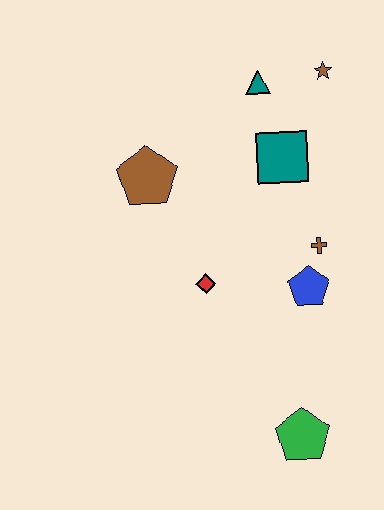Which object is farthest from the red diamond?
The brown star is farthest from the red diamond.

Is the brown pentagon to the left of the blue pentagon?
Yes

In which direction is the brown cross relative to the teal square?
The brown cross is below the teal square.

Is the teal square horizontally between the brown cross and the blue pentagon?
No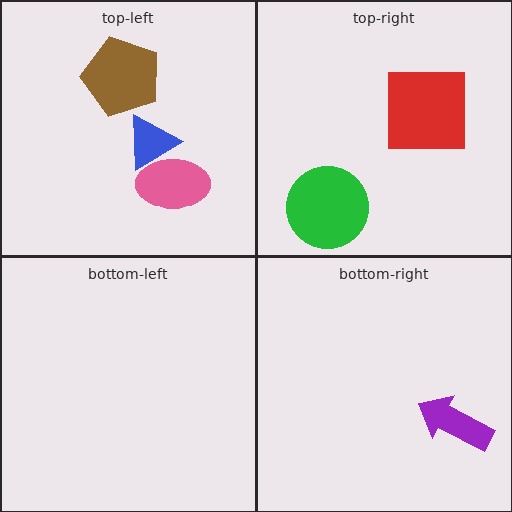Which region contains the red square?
The top-right region.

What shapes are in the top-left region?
The pink ellipse, the blue triangle, the brown pentagon.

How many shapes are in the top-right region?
2.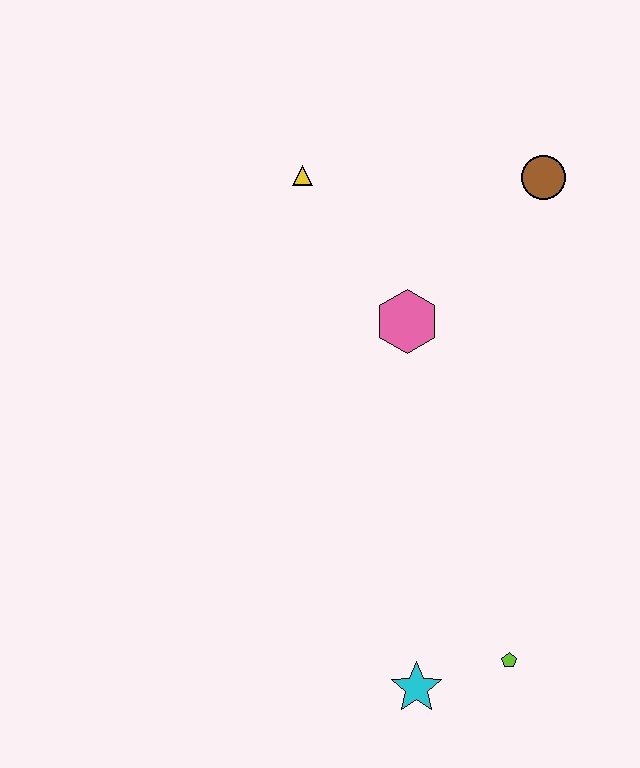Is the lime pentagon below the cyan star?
No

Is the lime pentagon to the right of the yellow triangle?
Yes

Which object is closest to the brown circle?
The pink hexagon is closest to the brown circle.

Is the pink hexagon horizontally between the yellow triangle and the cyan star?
Yes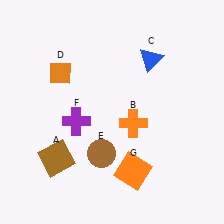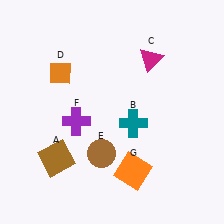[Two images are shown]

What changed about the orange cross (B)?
In Image 1, B is orange. In Image 2, it changed to teal.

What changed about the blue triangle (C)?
In Image 1, C is blue. In Image 2, it changed to magenta.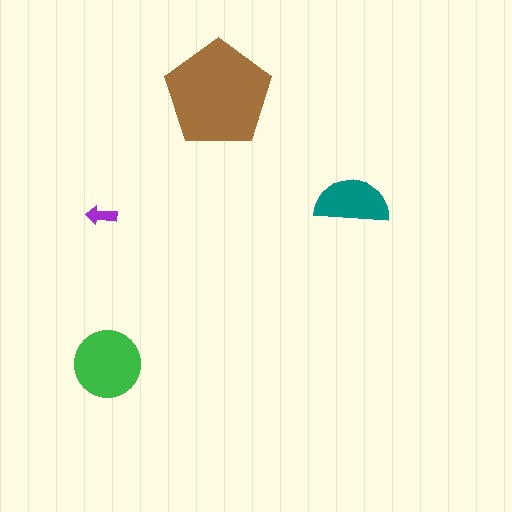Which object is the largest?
The brown pentagon.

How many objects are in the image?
There are 4 objects in the image.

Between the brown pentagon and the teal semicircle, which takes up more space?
The brown pentagon.